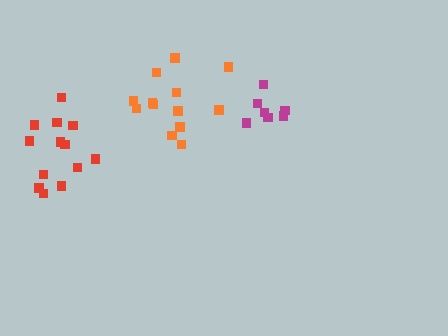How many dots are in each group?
Group 1: 7 dots, Group 2: 13 dots, Group 3: 13 dots (33 total).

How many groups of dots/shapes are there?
There are 3 groups.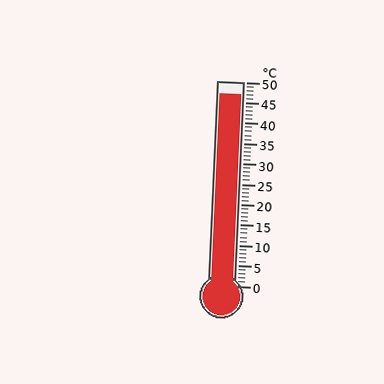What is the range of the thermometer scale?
The thermometer scale ranges from 0°C to 50°C.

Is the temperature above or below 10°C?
The temperature is above 10°C.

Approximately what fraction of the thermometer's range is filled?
The thermometer is filled to approximately 95% of its range.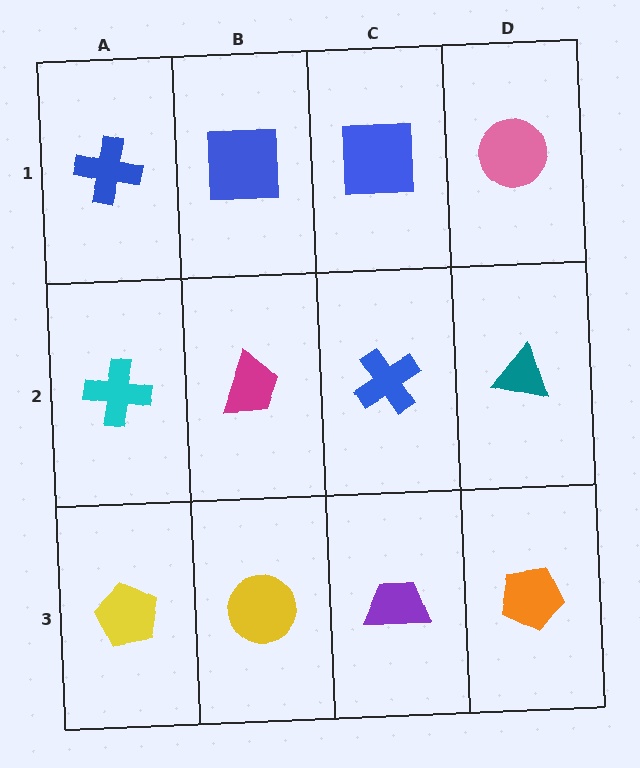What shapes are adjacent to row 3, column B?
A magenta trapezoid (row 2, column B), a yellow pentagon (row 3, column A), a purple trapezoid (row 3, column C).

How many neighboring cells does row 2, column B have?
4.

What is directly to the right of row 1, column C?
A pink circle.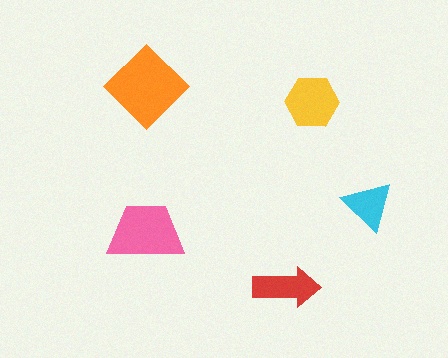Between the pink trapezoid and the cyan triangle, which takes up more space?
The pink trapezoid.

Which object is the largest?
The orange diamond.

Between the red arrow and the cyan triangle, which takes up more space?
The red arrow.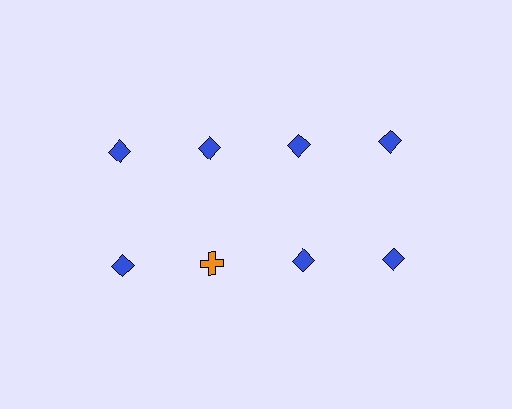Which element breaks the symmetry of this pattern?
The orange cross in the second row, second from left column breaks the symmetry. All other shapes are blue diamonds.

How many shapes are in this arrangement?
There are 8 shapes arranged in a grid pattern.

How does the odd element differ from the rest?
It differs in both color (orange instead of blue) and shape (cross instead of diamond).